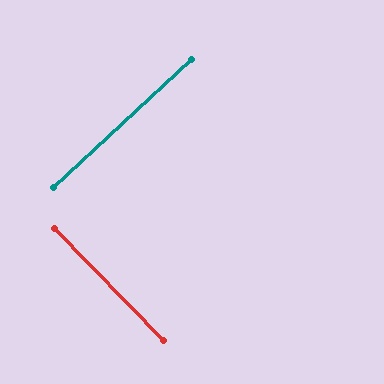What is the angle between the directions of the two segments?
Approximately 89 degrees.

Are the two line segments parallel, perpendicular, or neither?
Perpendicular — they meet at approximately 89°.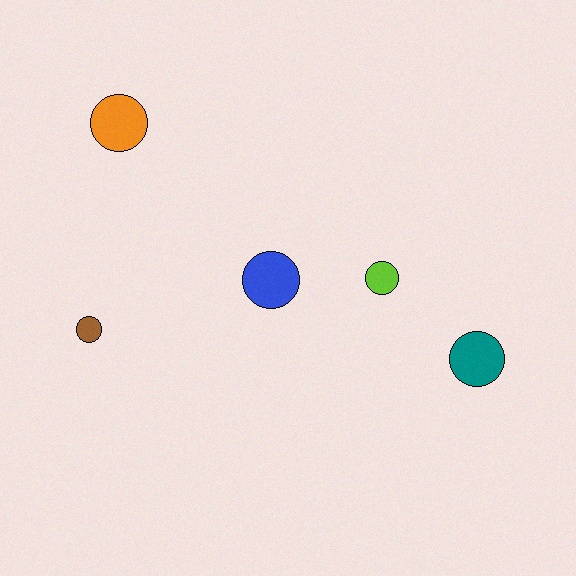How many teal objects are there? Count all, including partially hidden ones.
There is 1 teal object.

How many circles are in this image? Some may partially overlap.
There are 5 circles.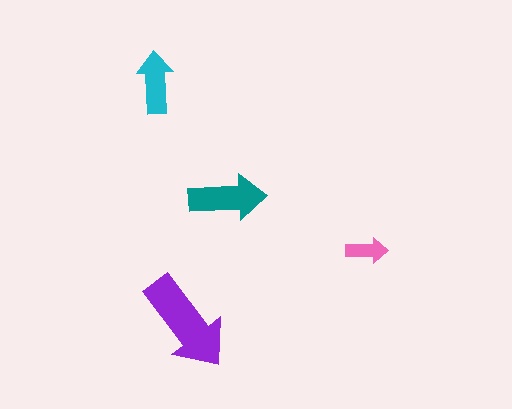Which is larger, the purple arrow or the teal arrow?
The purple one.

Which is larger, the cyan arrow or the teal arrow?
The teal one.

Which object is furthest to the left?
The cyan arrow is leftmost.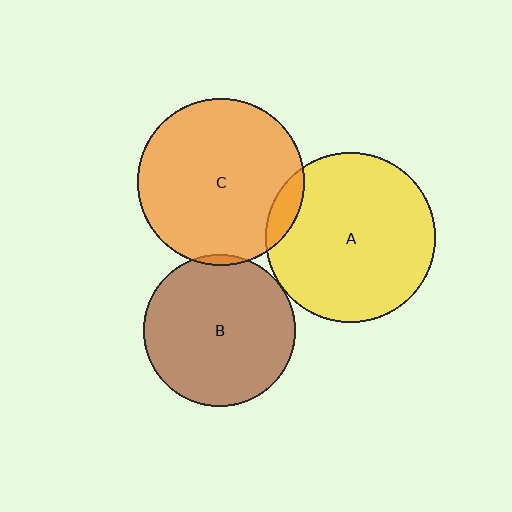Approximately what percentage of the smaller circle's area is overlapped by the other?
Approximately 5%.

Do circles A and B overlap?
Yes.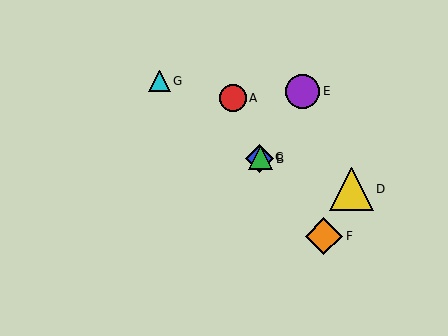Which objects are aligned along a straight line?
Objects B, C, E are aligned along a straight line.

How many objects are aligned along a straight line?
3 objects (B, C, E) are aligned along a straight line.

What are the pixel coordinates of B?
Object B is at (259, 159).